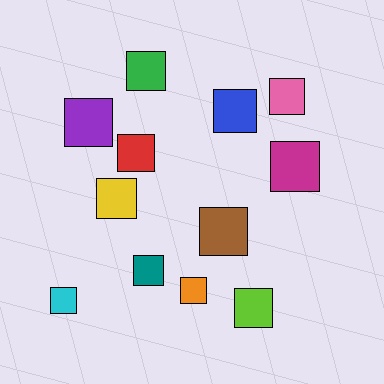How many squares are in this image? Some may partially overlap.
There are 12 squares.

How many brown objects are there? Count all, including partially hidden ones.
There is 1 brown object.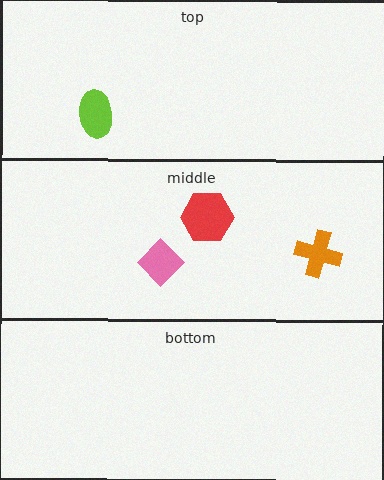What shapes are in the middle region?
The orange cross, the pink diamond, the red hexagon.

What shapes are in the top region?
The lime ellipse.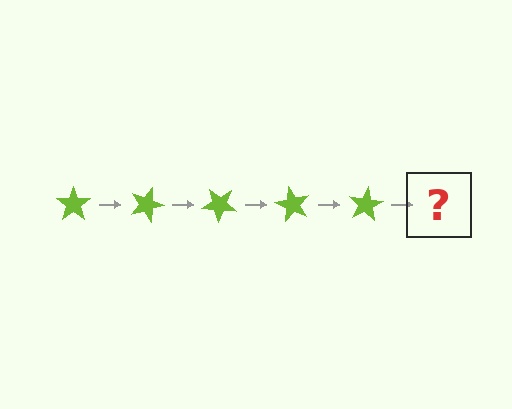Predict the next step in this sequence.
The next step is a lime star rotated 100 degrees.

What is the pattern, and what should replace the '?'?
The pattern is that the star rotates 20 degrees each step. The '?' should be a lime star rotated 100 degrees.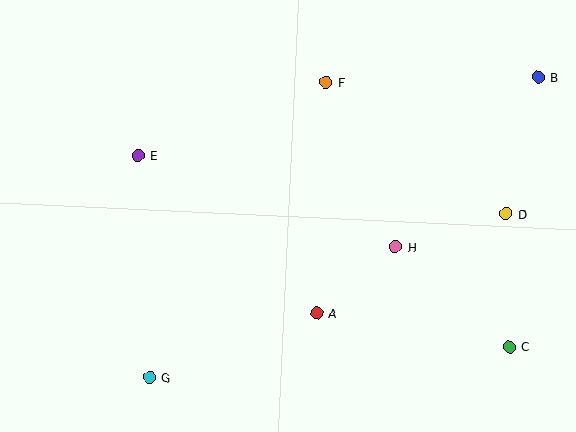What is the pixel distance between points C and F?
The distance between C and F is 322 pixels.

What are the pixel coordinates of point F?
Point F is at (326, 82).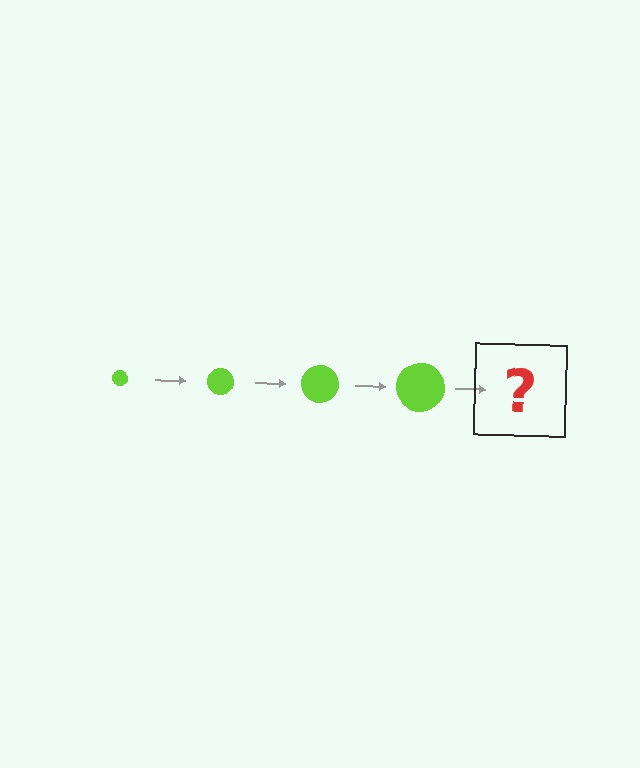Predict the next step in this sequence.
The next step is a lime circle, larger than the previous one.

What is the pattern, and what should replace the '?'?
The pattern is that the circle gets progressively larger each step. The '?' should be a lime circle, larger than the previous one.